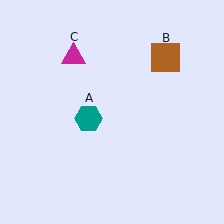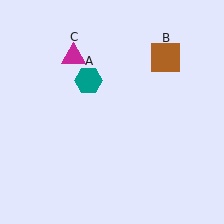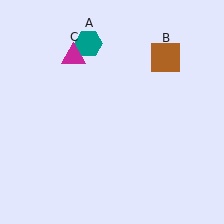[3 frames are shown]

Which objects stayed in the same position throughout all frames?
Brown square (object B) and magenta triangle (object C) remained stationary.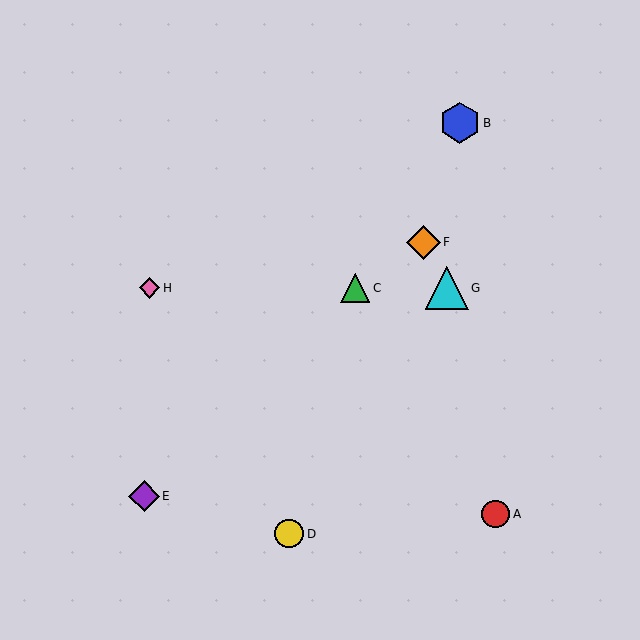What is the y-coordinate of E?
Object E is at y≈496.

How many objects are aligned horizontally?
3 objects (C, G, H) are aligned horizontally.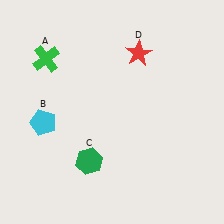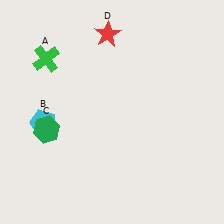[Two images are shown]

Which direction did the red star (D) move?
The red star (D) moved left.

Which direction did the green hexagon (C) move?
The green hexagon (C) moved left.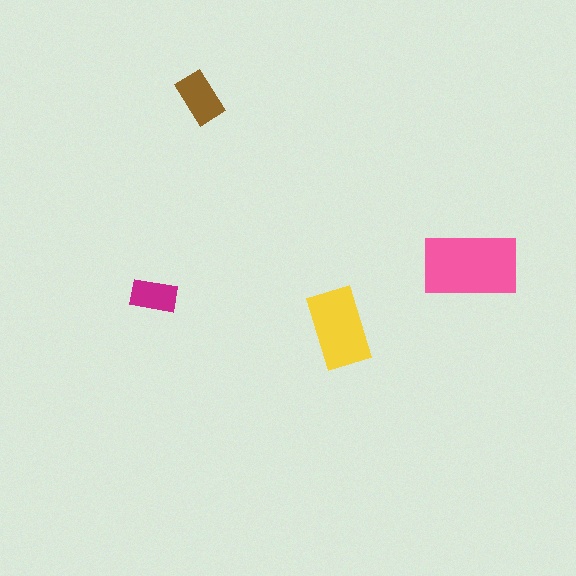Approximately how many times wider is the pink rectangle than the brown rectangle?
About 2 times wider.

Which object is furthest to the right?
The pink rectangle is rightmost.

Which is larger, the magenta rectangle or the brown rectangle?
The brown one.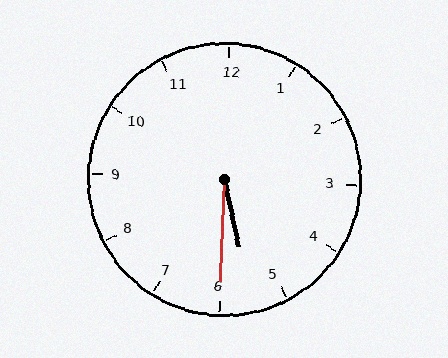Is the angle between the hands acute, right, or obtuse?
It is acute.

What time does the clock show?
5:30.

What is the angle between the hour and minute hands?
Approximately 15 degrees.